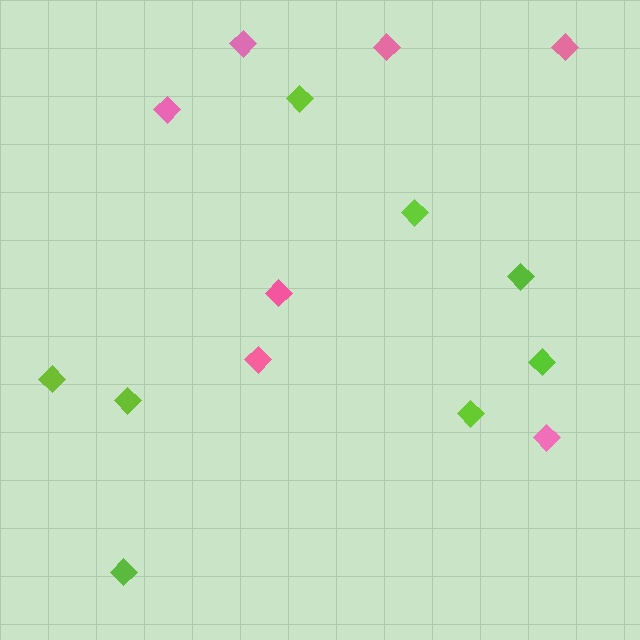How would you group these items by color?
There are 2 groups: one group of lime diamonds (8) and one group of pink diamonds (7).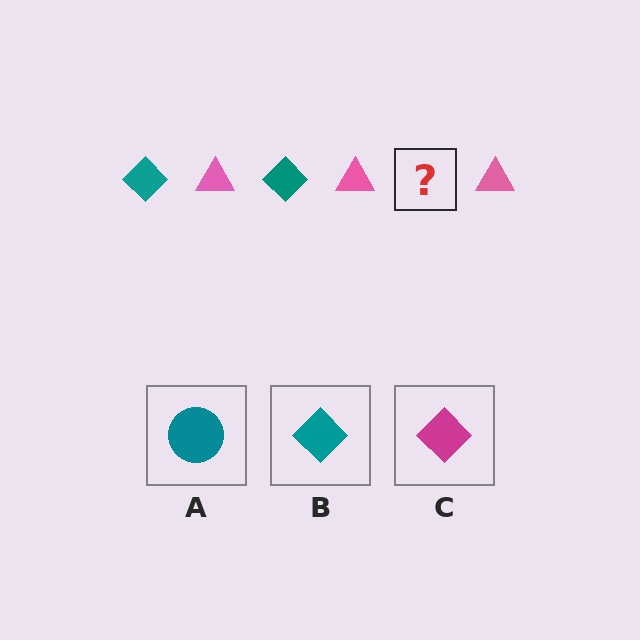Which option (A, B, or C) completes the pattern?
B.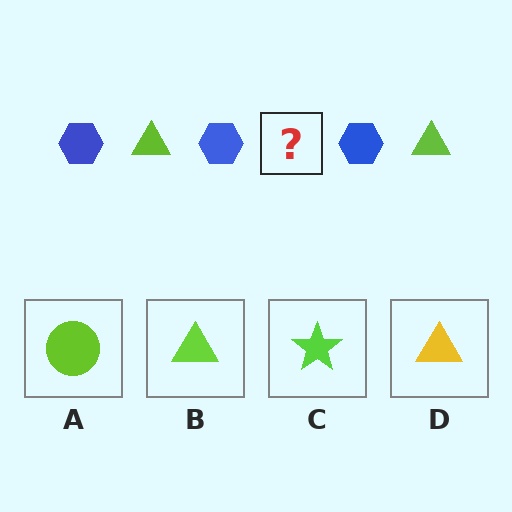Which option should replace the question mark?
Option B.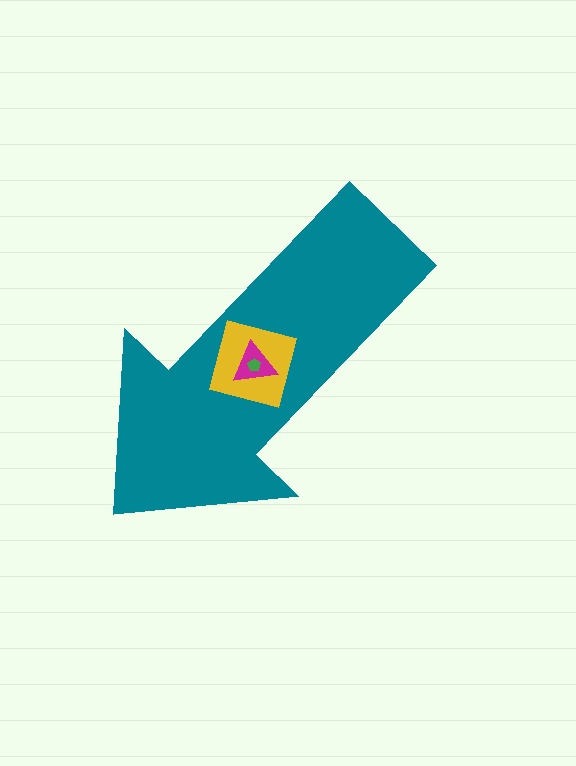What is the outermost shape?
The teal arrow.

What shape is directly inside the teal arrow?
The yellow square.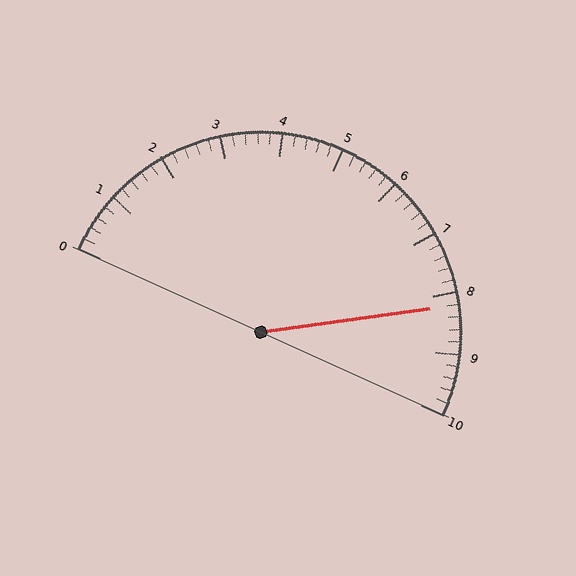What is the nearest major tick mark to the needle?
The nearest major tick mark is 8.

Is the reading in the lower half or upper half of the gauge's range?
The reading is in the upper half of the range (0 to 10).